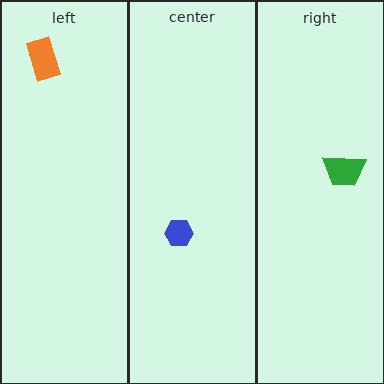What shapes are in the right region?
The green trapezoid.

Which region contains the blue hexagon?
The center region.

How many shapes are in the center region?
1.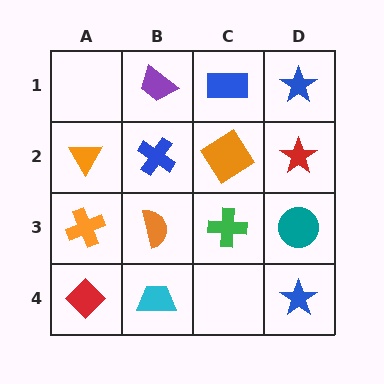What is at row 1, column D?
A blue star.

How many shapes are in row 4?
3 shapes.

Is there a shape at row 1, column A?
No, that cell is empty.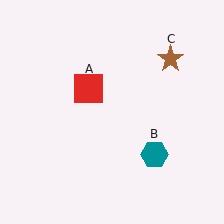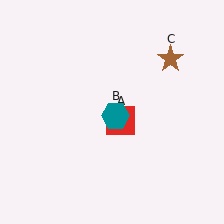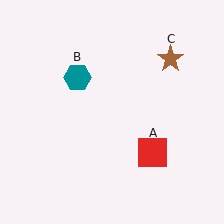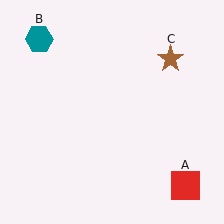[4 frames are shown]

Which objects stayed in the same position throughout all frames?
Brown star (object C) remained stationary.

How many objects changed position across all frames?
2 objects changed position: red square (object A), teal hexagon (object B).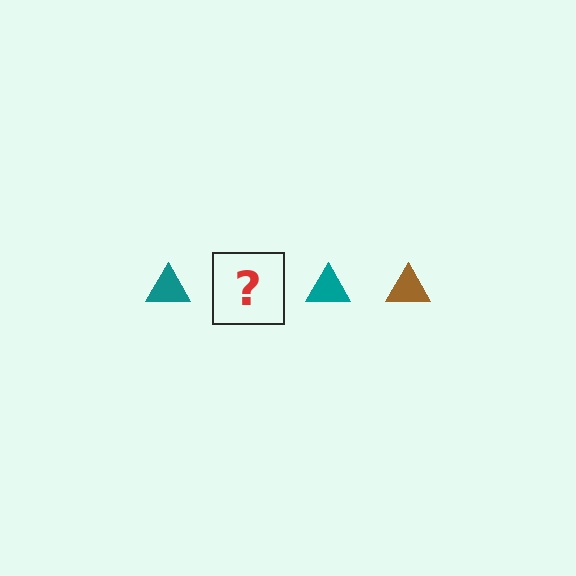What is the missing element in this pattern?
The missing element is a brown triangle.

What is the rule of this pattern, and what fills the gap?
The rule is that the pattern cycles through teal, brown triangles. The gap should be filled with a brown triangle.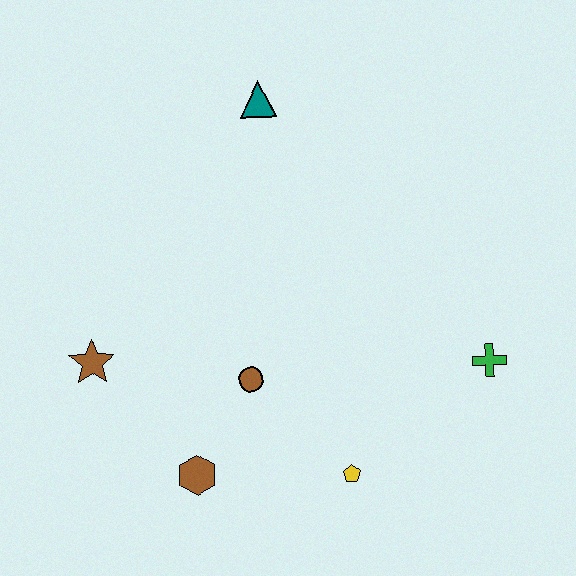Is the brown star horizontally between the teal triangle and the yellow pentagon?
No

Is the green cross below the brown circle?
No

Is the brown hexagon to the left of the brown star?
No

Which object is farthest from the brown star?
The green cross is farthest from the brown star.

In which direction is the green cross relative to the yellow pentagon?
The green cross is to the right of the yellow pentagon.